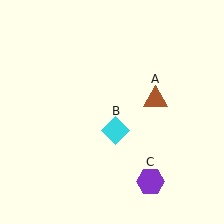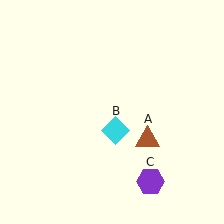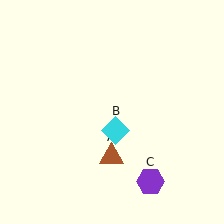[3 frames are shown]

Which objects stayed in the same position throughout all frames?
Cyan diamond (object B) and purple hexagon (object C) remained stationary.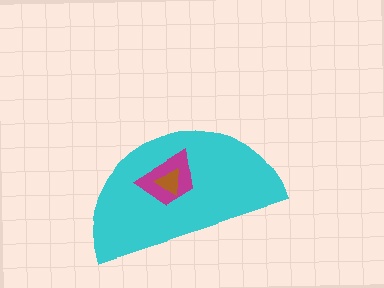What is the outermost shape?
The cyan semicircle.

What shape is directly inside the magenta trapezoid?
The brown triangle.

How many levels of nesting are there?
3.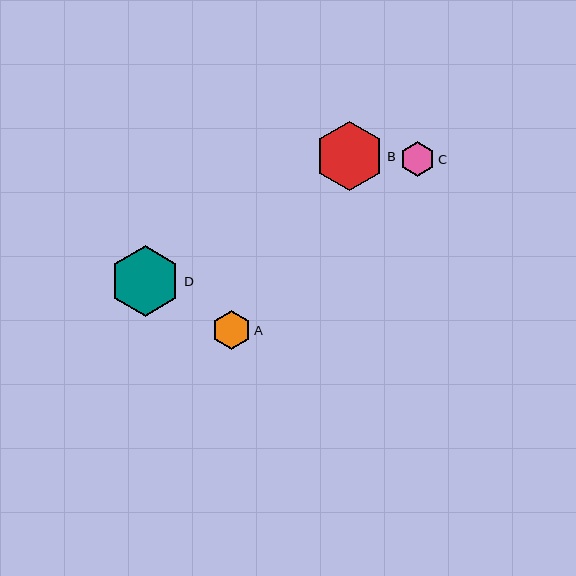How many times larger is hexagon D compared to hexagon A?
Hexagon D is approximately 1.8 times the size of hexagon A.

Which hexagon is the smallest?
Hexagon C is the smallest with a size of approximately 35 pixels.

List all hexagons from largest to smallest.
From largest to smallest: D, B, A, C.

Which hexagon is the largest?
Hexagon D is the largest with a size of approximately 71 pixels.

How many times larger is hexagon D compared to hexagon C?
Hexagon D is approximately 2.0 times the size of hexagon C.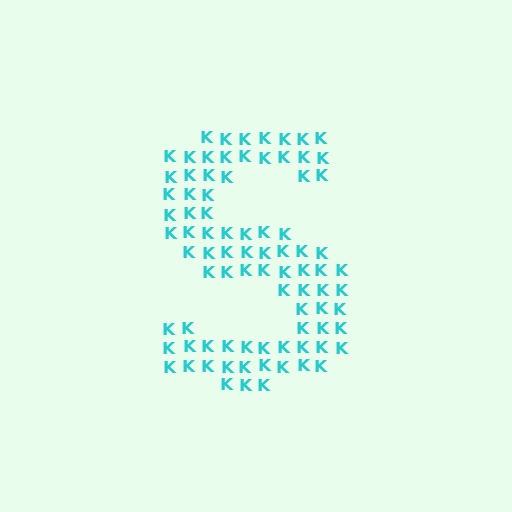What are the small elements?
The small elements are letter K's.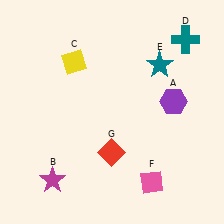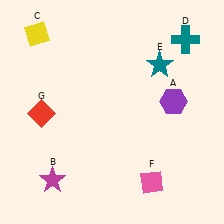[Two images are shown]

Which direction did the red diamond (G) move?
The red diamond (G) moved left.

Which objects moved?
The objects that moved are: the yellow diamond (C), the red diamond (G).